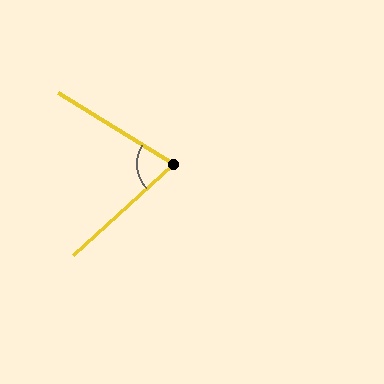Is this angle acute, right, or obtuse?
It is acute.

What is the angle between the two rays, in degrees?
Approximately 74 degrees.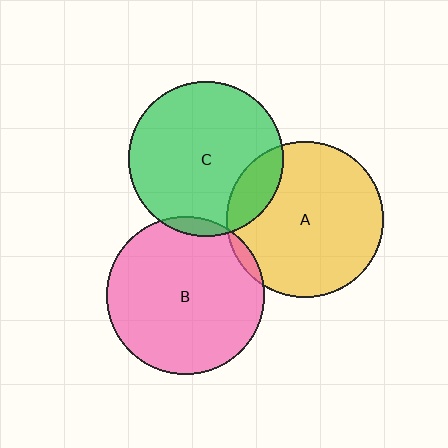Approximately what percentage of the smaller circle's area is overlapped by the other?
Approximately 5%.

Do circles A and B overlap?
Yes.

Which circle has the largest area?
Circle B (pink).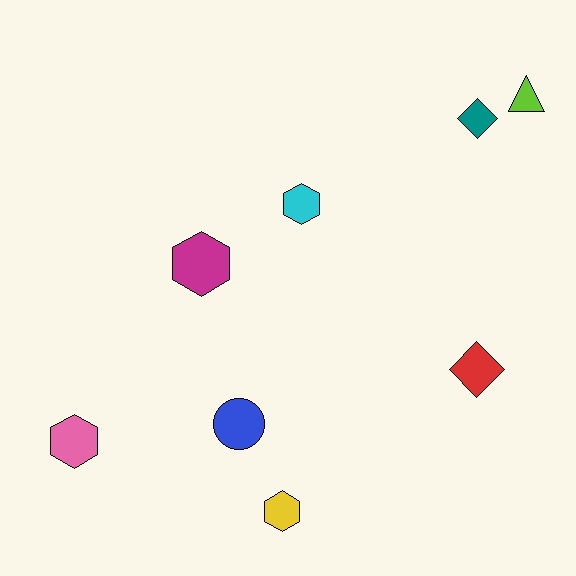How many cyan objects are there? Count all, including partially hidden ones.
There is 1 cyan object.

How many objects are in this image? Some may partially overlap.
There are 8 objects.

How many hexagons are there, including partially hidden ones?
There are 4 hexagons.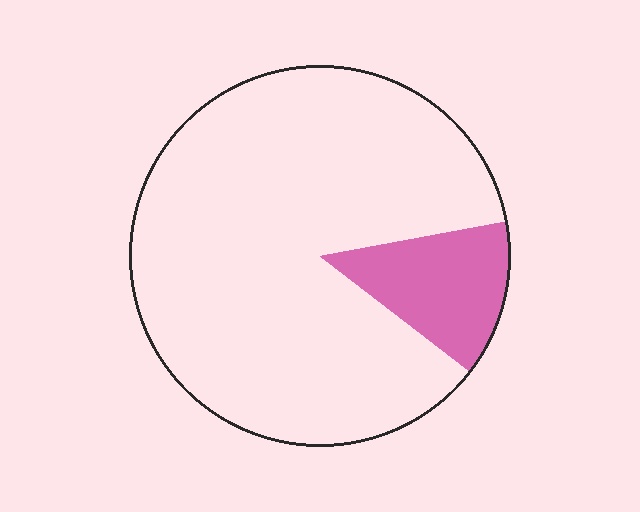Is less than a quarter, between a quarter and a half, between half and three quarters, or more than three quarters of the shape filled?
Less than a quarter.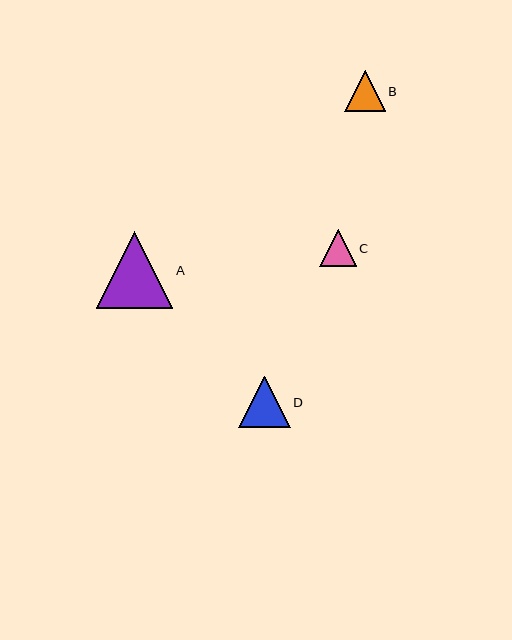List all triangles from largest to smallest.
From largest to smallest: A, D, B, C.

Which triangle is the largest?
Triangle A is the largest with a size of approximately 77 pixels.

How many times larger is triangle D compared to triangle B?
Triangle D is approximately 1.3 times the size of triangle B.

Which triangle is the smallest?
Triangle C is the smallest with a size of approximately 37 pixels.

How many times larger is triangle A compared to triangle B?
Triangle A is approximately 1.9 times the size of triangle B.